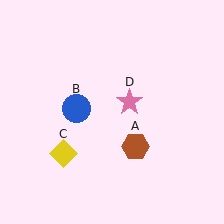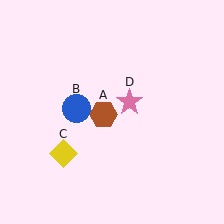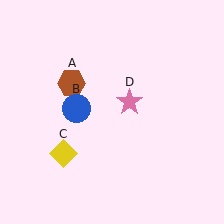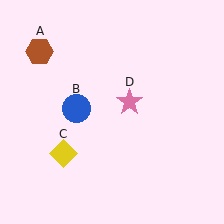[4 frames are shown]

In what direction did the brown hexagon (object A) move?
The brown hexagon (object A) moved up and to the left.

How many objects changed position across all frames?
1 object changed position: brown hexagon (object A).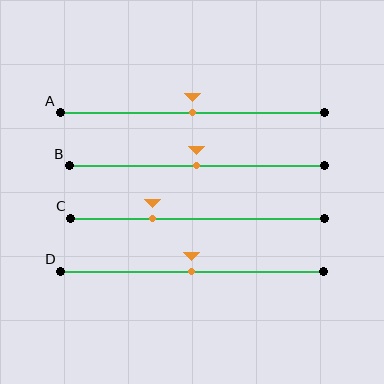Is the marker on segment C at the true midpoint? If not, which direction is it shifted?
No, the marker on segment C is shifted to the left by about 18% of the segment length.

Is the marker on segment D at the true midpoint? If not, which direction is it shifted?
Yes, the marker on segment D is at the true midpoint.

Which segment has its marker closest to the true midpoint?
Segment A has its marker closest to the true midpoint.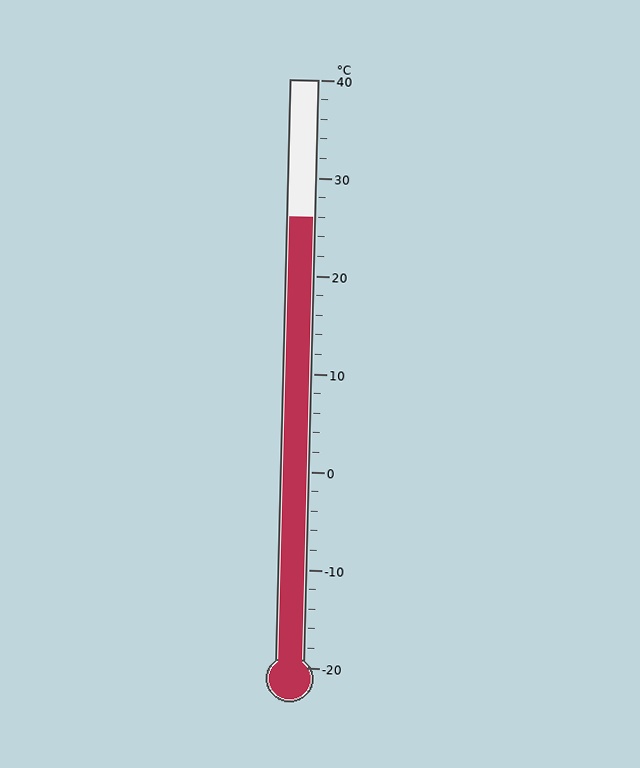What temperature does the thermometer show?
The thermometer shows approximately 26°C.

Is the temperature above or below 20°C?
The temperature is above 20°C.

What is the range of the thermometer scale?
The thermometer scale ranges from -20°C to 40°C.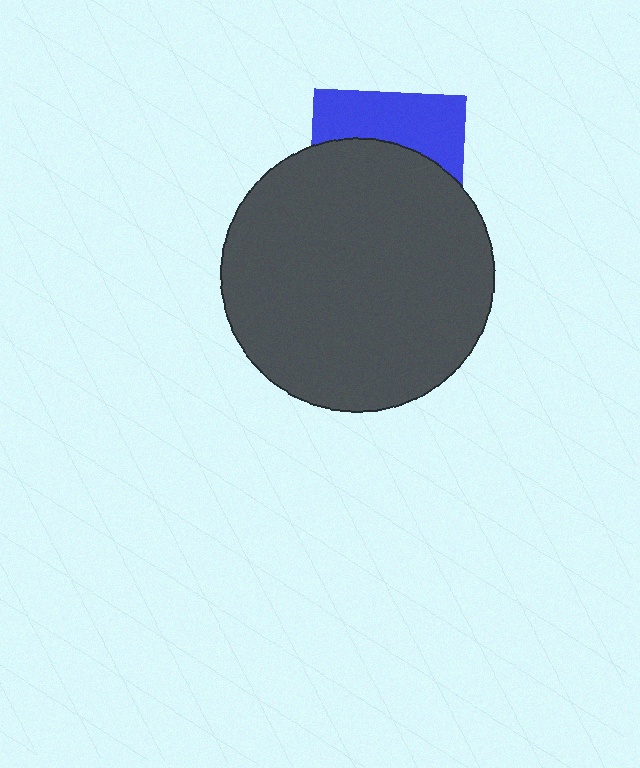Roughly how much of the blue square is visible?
A small part of it is visible (roughly 37%).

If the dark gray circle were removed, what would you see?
You would see the complete blue square.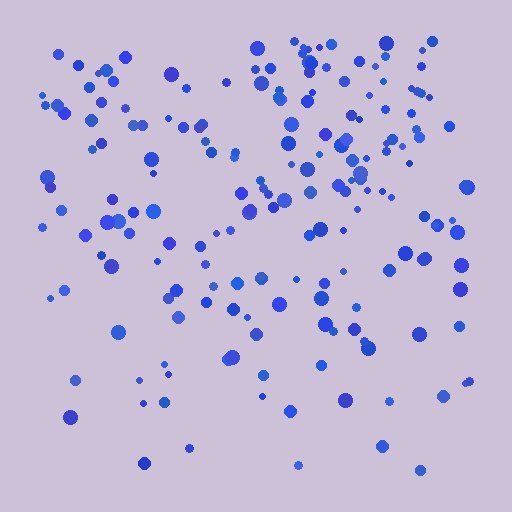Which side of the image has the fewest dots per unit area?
The bottom.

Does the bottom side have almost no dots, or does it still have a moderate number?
Still a moderate number, just noticeably fewer than the top.